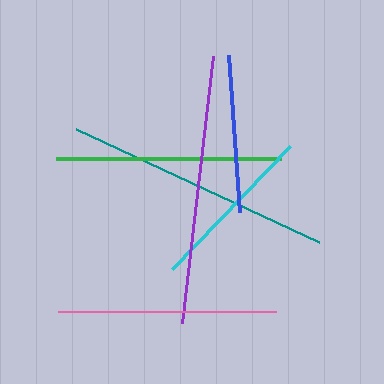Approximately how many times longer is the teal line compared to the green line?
The teal line is approximately 1.2 times the length of the green line.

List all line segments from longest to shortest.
From longest to shortest: purple, teal, green, pink, cyan, blue.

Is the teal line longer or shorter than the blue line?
The teal line is longer than the blue line.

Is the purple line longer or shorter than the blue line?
The purple line is longer than the blue line.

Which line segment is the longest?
The purple line is the longest at approximately 268 pixels.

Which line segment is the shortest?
The blue line is the shortest at approximately 158 pixels.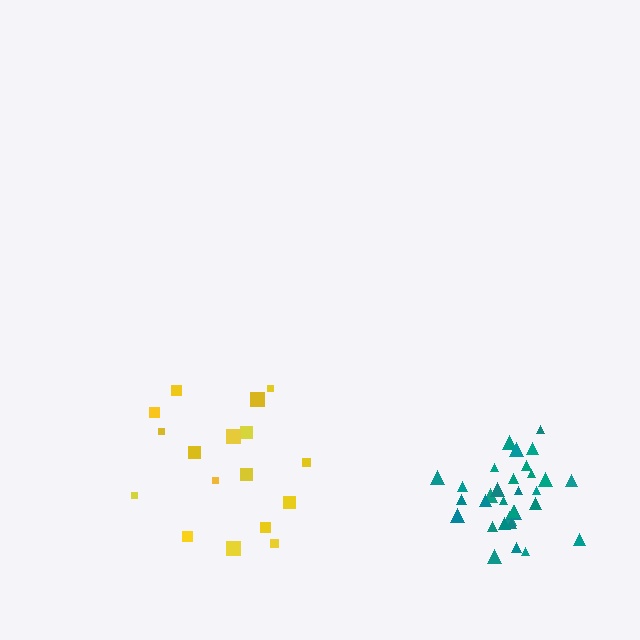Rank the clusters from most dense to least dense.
teal, yellow.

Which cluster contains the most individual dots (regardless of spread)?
Teal (31).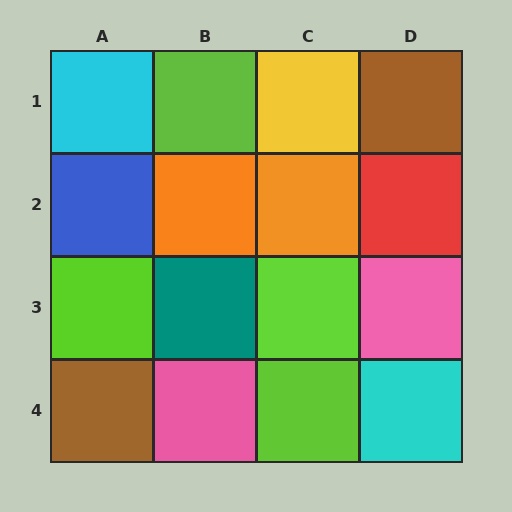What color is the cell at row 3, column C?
Lime.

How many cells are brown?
2 cells are brown.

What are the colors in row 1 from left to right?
Cyan, lime, yellow, brown.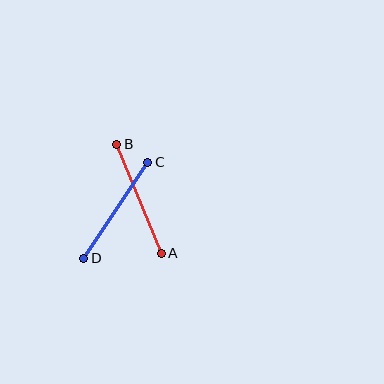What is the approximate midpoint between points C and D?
The midpoint is at approximately (116, 210) pixels.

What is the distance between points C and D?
The distance is approximately 115 pixels.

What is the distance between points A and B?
The distance is approximately 118 pixels.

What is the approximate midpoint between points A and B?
The midpoint is at approximately (139, 199) pixels.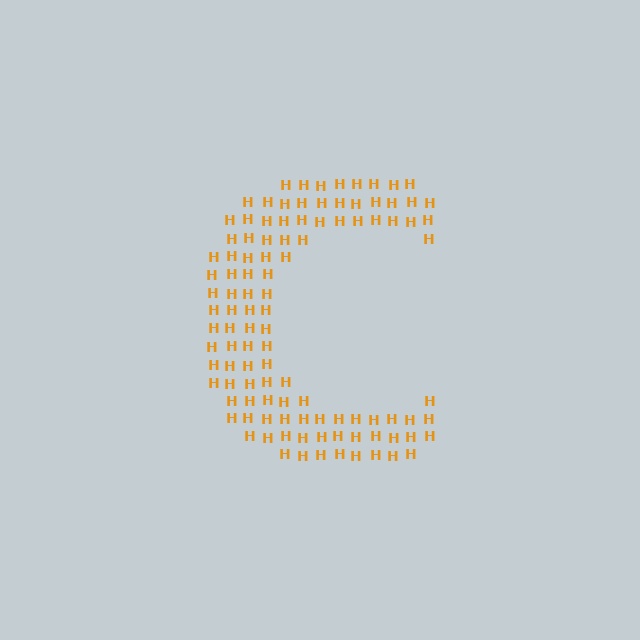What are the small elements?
The small elements are letter H's.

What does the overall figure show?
The overall figure shows the letter C.